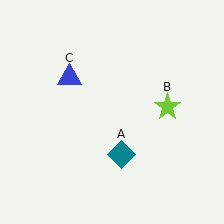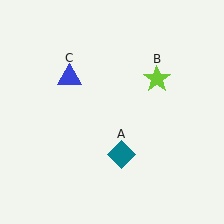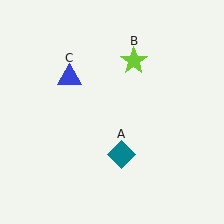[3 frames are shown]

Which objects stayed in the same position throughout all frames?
Teal diamond (object A) and blue triangle (object C) remained stationary.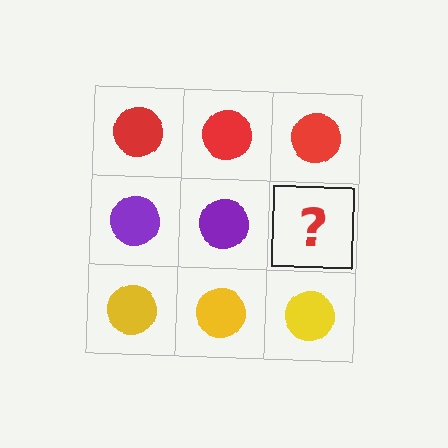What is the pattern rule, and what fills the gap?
The rule is that each row has a consistent color. The gap should be filled with a purple circle.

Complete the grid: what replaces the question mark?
The question mark should be replaced with a purple circle.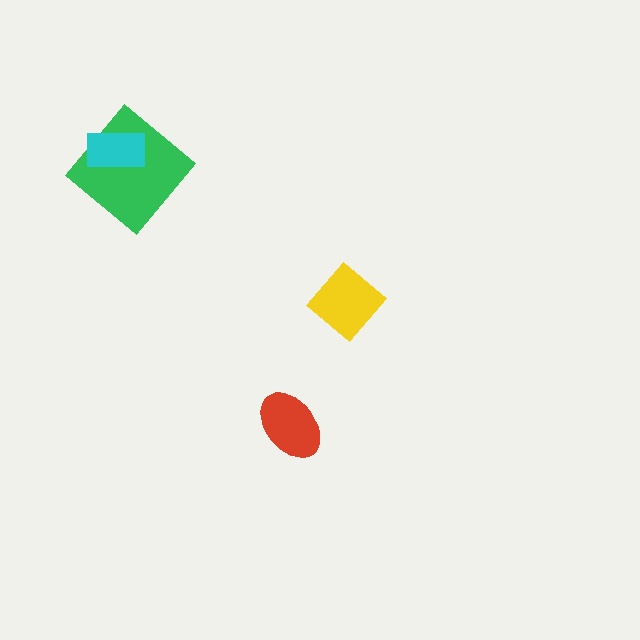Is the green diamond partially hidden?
Yes, it is partially covered by another shape.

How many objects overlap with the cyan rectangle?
1 object overlaps with the cyan rectangle.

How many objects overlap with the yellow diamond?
0 objects overlap with the yellow diamond.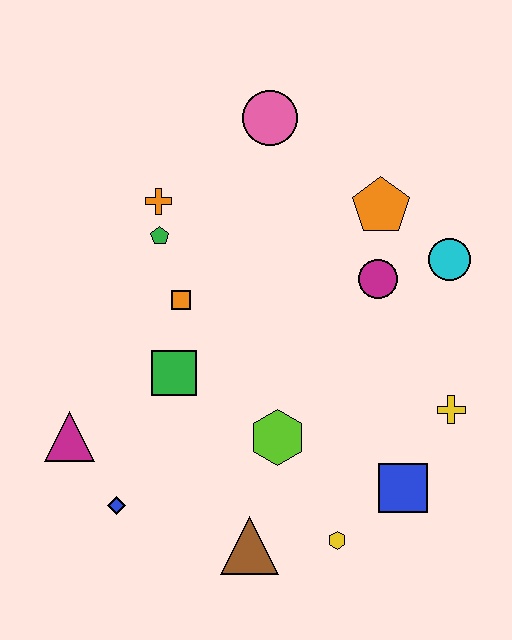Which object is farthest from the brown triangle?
The pink circle is farthest from the brown triangle.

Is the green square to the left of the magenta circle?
Yes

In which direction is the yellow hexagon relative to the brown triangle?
The yellow hexagon is to the right of the brown triangle.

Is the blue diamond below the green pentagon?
Yes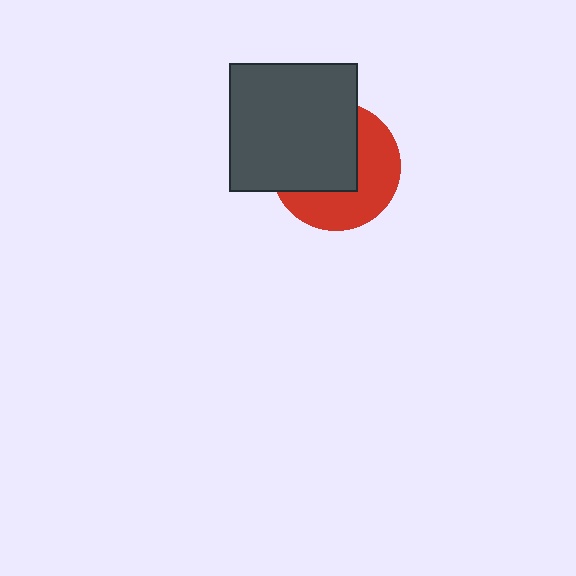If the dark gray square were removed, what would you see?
You would see the complete red circle.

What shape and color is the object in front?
The object in front is a dark gray square.